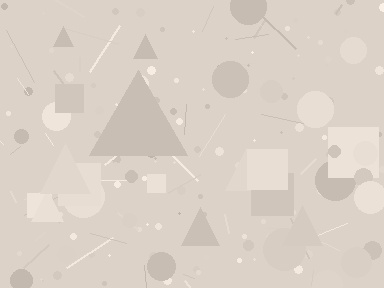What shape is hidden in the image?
A triangle is hidden in the image.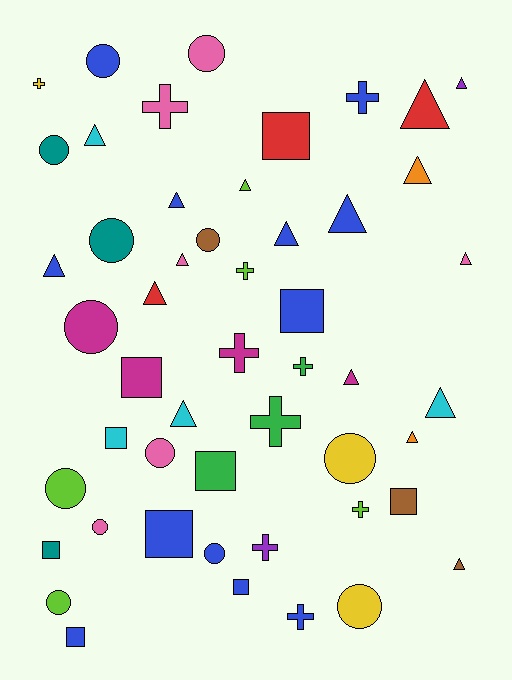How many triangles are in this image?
There are 17 triangles.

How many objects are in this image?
There are 50 objects.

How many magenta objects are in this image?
There are 4 magenta objects.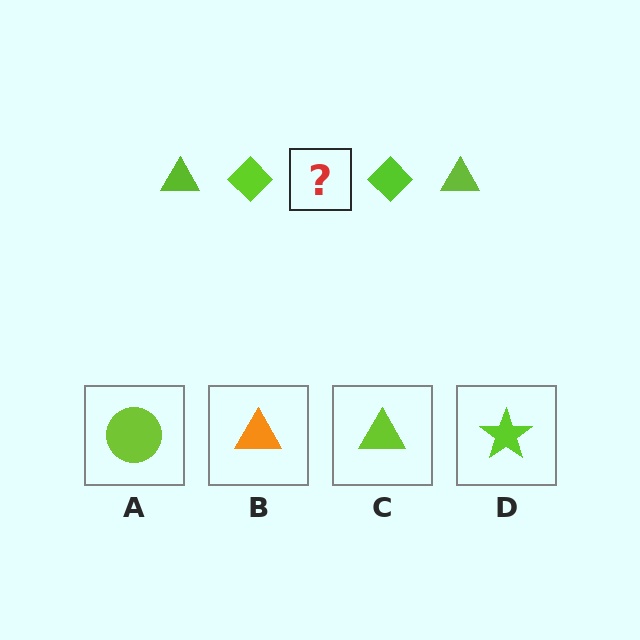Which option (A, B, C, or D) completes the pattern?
C.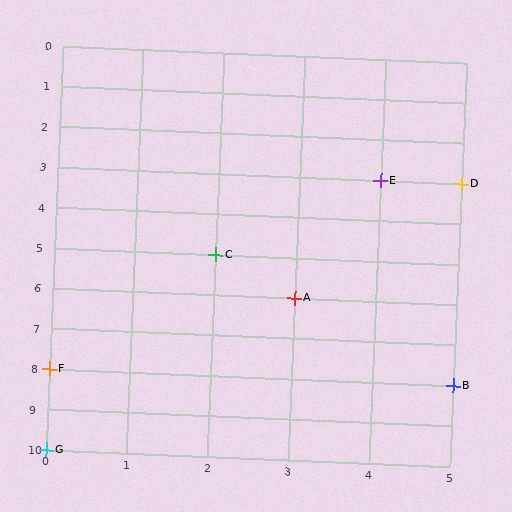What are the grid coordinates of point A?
Point A is at grid coordinates (3, 6).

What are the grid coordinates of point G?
Point G is at grid coordinates (0, 10).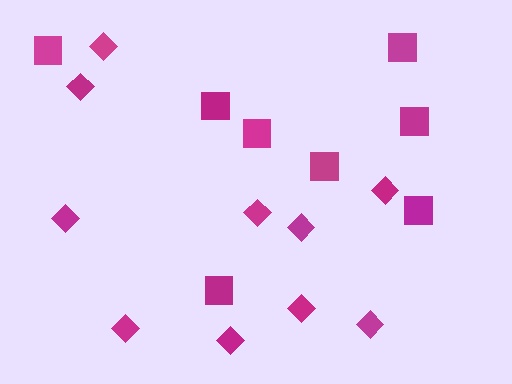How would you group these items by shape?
There are 2 groups: one group of diamonds (10) and one group of squares (8).